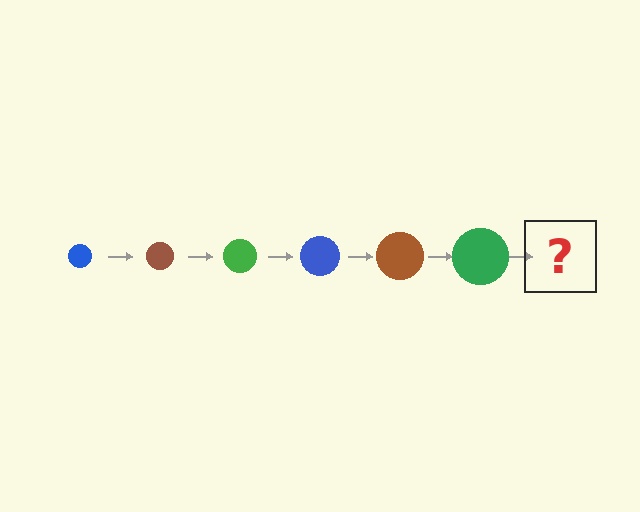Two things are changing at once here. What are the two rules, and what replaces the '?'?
The two rules are that the circle grows larger each step and the color cycles through blue, brown, and green. The '?' should be a blue circle, larger than the previous one.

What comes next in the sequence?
The next element should be a blue circle, larger than the previous one.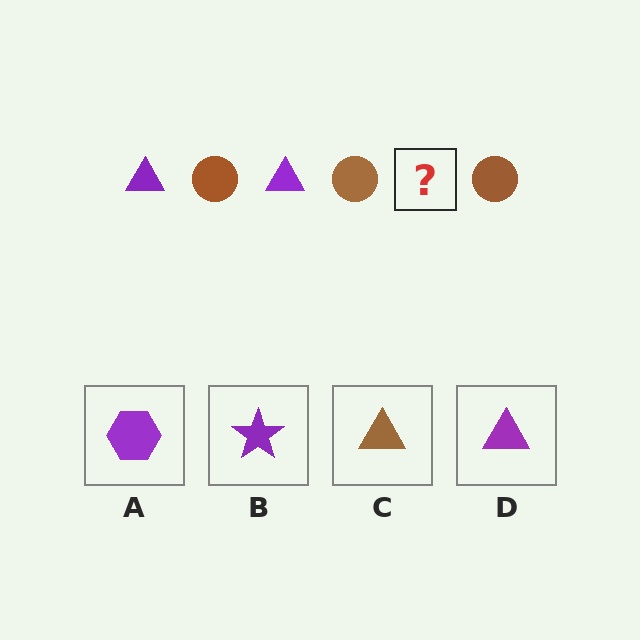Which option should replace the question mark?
Option D.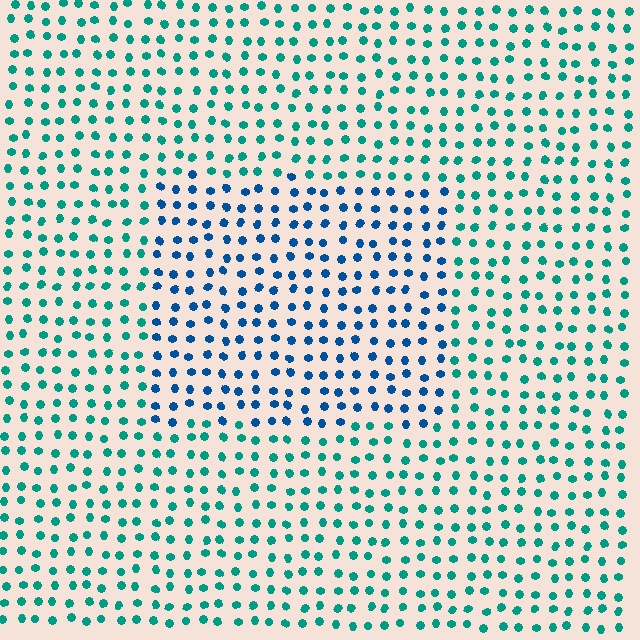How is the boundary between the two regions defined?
The boundary is defined purely by a slight shift in hue (about 38 degrees). Spacing, size, and orientation are identical on both sides.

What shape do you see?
I see a rectangle.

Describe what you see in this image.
The image is filled with small teal elements in a uniform arrangement. A rectangle-shaped region is visible where the elements are tinted to a slightly different hue, forming a subtle color boundary.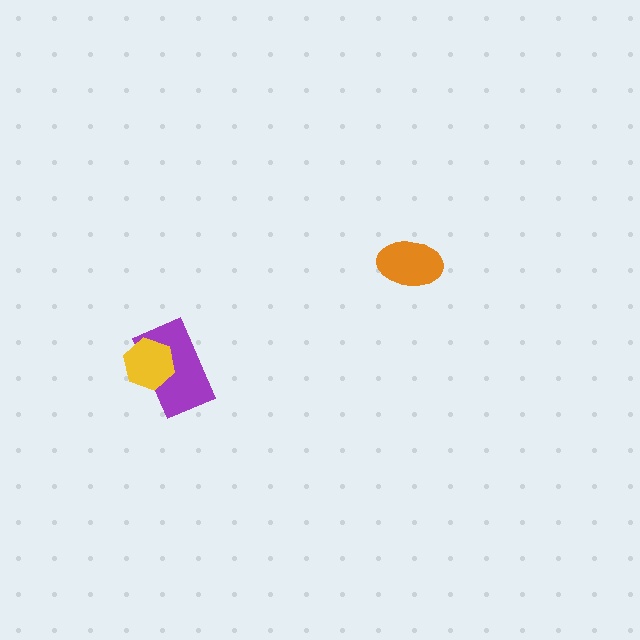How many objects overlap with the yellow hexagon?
1 object overlaps with the yellow hexagon.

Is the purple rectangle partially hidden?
Yes, it is partially covered by another shape.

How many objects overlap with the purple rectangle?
1 object overlaps with the purple rectangle.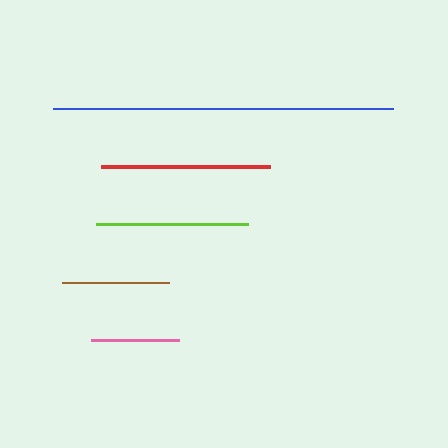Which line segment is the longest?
The blue line is the longest at approximately 340 pixels.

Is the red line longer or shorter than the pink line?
The red line is longer than the pink line.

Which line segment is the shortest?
The pink line is the shortest at approximately 88 pixels.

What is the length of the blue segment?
The blue segment is approximately 340 pixels long.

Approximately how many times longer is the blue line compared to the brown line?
The blue line is approximately 3.2 times the length of the brown line.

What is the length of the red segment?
The red segment is approximately 169 pixels long.